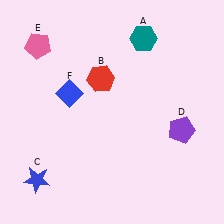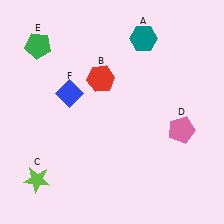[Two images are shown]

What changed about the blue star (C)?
In Image 1, C is blue. In Image 2, it changed to lime.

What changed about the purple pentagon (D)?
In Image 1, D is purple. In Image 2, it changed to pink.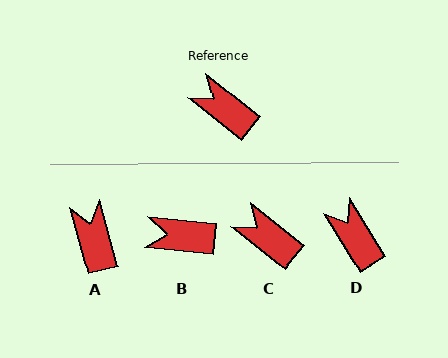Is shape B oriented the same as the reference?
No, it is off by about 33 degrees.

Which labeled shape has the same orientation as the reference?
C.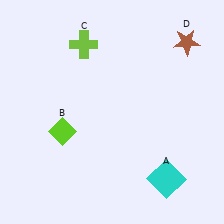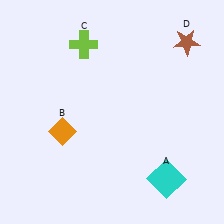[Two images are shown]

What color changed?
The diamond (B) changed from lime in Image 1 to orange in Image 2.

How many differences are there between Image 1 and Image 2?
There is 1 difference between the two images.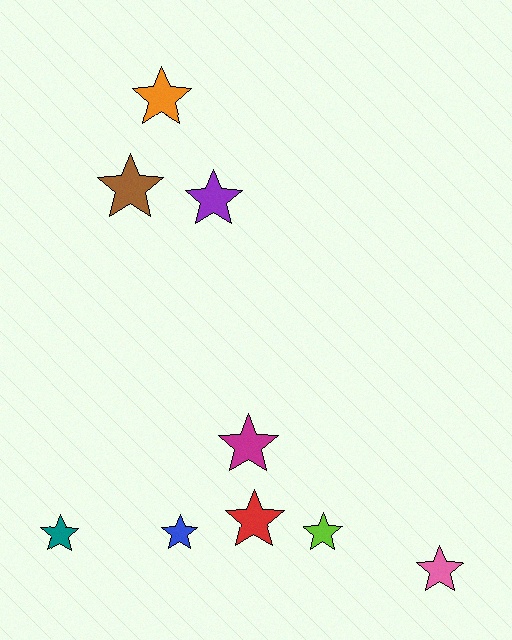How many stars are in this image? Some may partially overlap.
There are 9 stars.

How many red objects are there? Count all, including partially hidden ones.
There is 1 red object.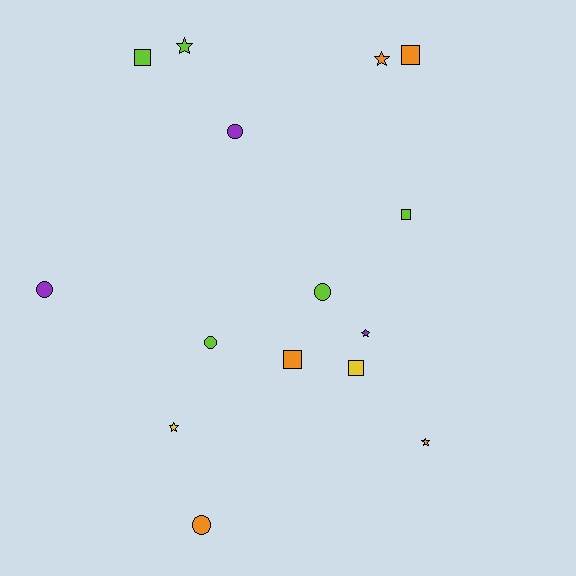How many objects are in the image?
There are 15 objects.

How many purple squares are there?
There are no purple squares.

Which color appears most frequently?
Lime, with 5 objects.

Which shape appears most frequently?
Circle, with 5 objects.